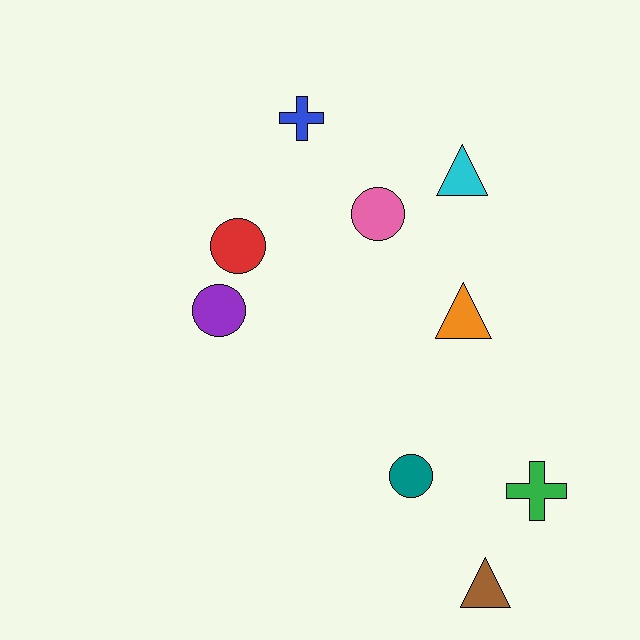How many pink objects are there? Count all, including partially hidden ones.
There is 1 pink object.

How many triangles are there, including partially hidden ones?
There are 3 triangles.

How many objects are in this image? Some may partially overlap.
There are 9 objects.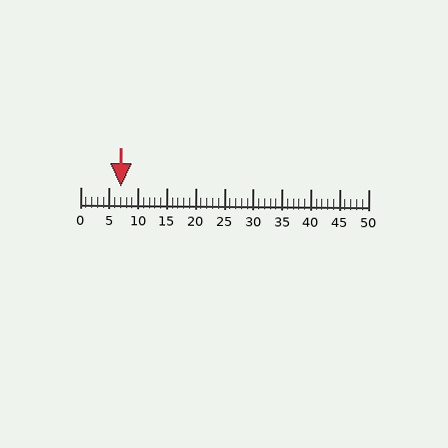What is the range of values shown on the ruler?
The ruler shows values from 0 to 50.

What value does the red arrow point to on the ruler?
The red arrow points to approximately 7.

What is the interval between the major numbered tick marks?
The major tick marks are spaced 5 units apart.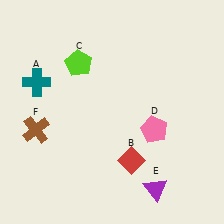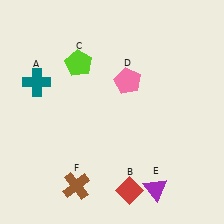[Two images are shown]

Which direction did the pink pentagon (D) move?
The pink pentagon (D) moved up.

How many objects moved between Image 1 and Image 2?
3 objects moved between the two images.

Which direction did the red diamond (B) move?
The red diamond (B) moved down.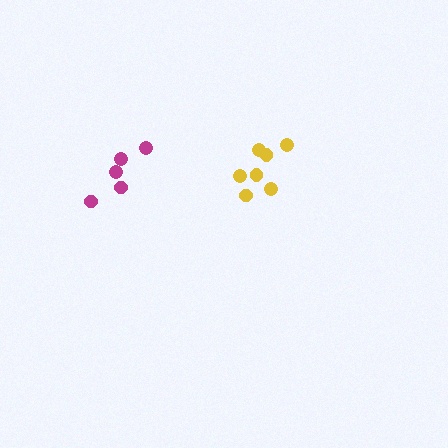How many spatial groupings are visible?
There are 2 spatial groupings.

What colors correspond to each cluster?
The clusters are colored: yellow, magenta.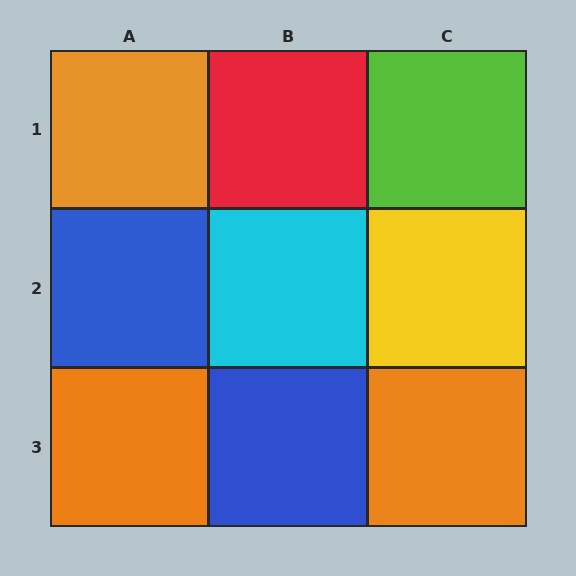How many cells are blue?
2 cells are blue.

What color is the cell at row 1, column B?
Red.